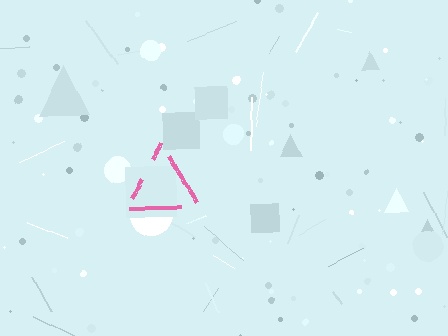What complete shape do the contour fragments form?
The contour fragments form a triangle.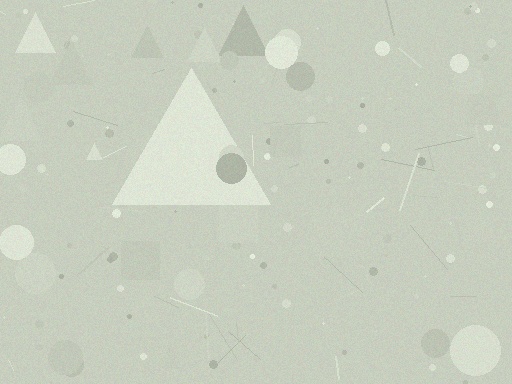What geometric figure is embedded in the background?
A triangle is embedded in the background.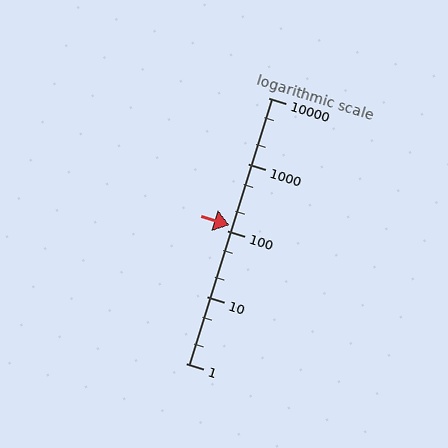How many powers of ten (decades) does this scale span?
The scale spans 4 decades, from 1 to 10000.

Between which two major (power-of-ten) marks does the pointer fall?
The pointer is between 100 and 1000.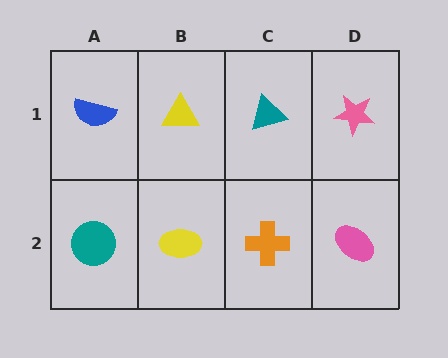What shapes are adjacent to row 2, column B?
A yellow triangle (row 1, column B), a teal circle (row 2, column A), an orange cross (row 2, column C).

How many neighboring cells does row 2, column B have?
3.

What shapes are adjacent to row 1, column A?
A teal circle (row 2, column A), a yellow triangle (row 1, column B).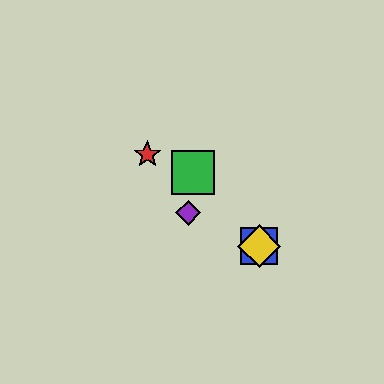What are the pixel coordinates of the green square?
The green square is at (193, 173).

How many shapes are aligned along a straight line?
3 shapes (the blue square, the yellow diamond, the purple diamond) are aligned along a straight line.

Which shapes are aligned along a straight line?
The blue square, the yellow diamond, the purple diamond are aligned along a straight line.